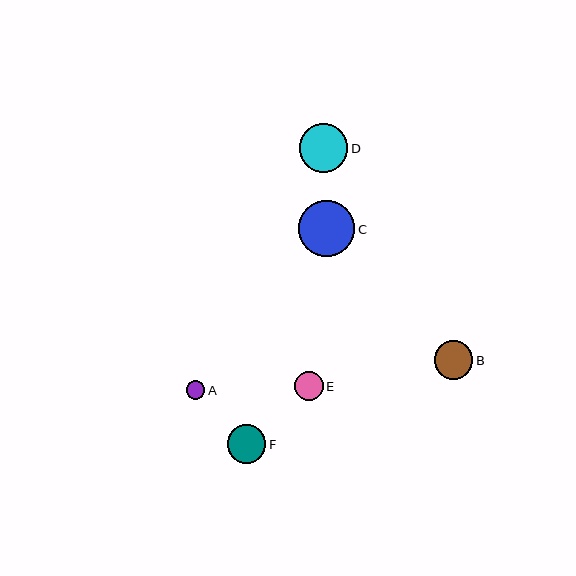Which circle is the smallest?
Circle A is the smallest with a size of approximately 18 pixels.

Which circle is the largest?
Circle C is the largest with a size of approximately 56 pixels.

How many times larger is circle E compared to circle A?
Circle E is approximately 1.6 times the size of circle A.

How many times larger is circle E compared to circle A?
Circle E is approximately 1.6 times the size of circle A.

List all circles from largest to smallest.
From largest to smallest: C, D, B, F, E, A.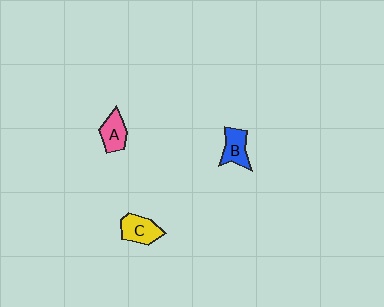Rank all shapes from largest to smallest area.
From largest to smallest: C (yellow), B (blue), A (pink).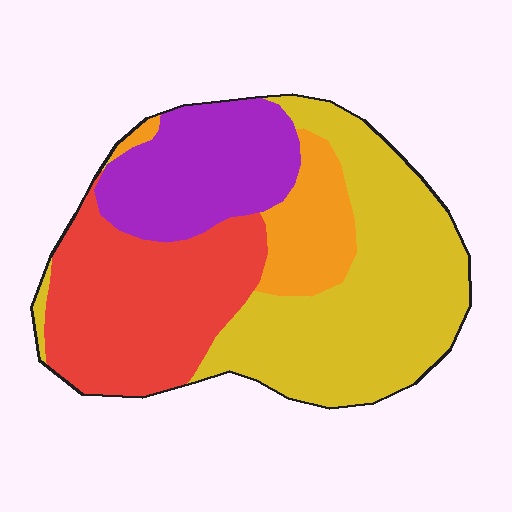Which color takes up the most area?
Yellow, at roughly 40%.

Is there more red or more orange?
Red.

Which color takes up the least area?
Orange, at roughly 10%.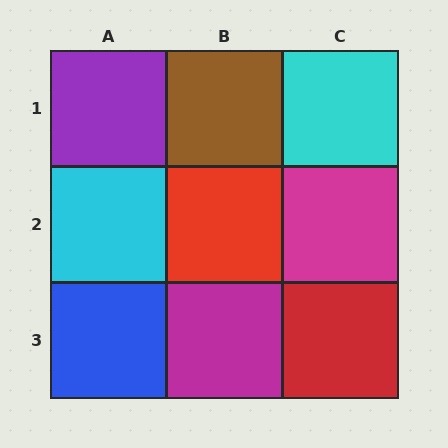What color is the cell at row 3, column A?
Blue.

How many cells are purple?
1 cell is purple.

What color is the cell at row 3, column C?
Red.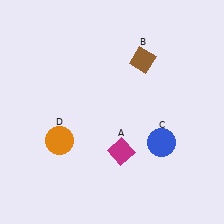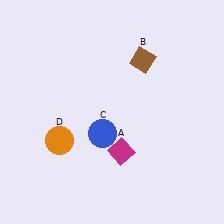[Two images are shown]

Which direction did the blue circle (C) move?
The blue circle (C) moved left.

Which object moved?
The blue circle (C) moved left.